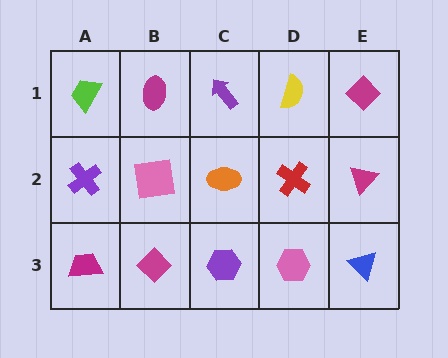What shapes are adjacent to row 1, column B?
A pink square (row 2, column B), a lime trapezoid (row 1, column A), a purple arrow (row 1, column C).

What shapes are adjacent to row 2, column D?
A yellow semicircle (row 1, column D), a pink hexagon (row 3, column D), an orange ellipse (row 2, column C), a magenta triangle (row 2, column E).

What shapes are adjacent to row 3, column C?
An orange ellipse (row 2, column C), a magenta diamond (row 3, column B), a pink hexagon (row 3, column D).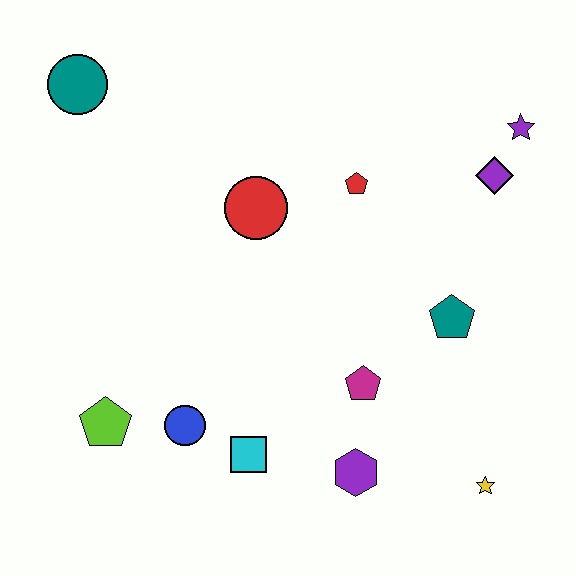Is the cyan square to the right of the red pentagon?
No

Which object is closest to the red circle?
The red pentagon is closest to the red circle.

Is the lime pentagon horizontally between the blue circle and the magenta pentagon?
No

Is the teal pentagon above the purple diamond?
No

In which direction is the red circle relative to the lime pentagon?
The red circle is above the lime pentagon.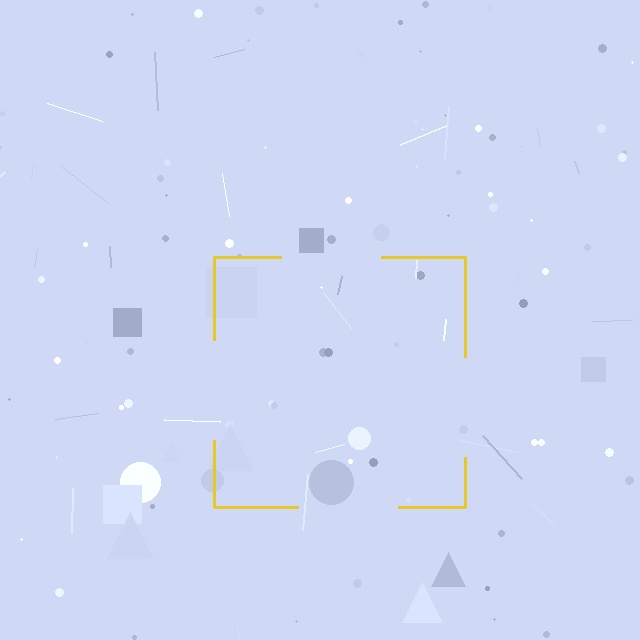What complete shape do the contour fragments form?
The contour fragments form a square.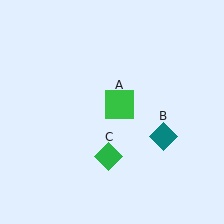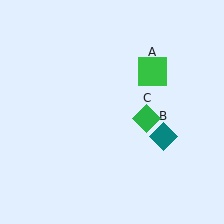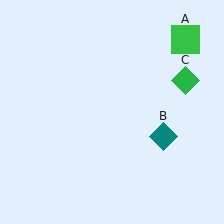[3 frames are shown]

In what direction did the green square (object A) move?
The green square (object A) moved up and to the right.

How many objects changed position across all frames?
2 objects changed position: green square (object A), green diamond (object C).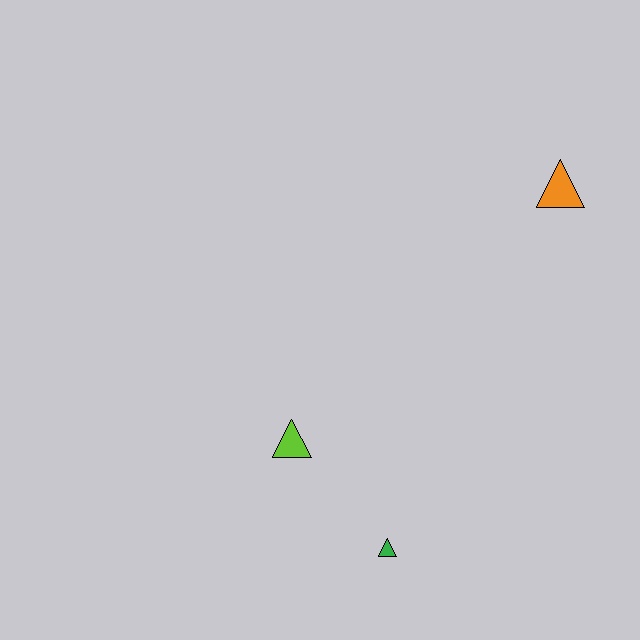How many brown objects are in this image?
There are no brown objects.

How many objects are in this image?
There are 3 objects.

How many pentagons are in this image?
There are no pentagons.